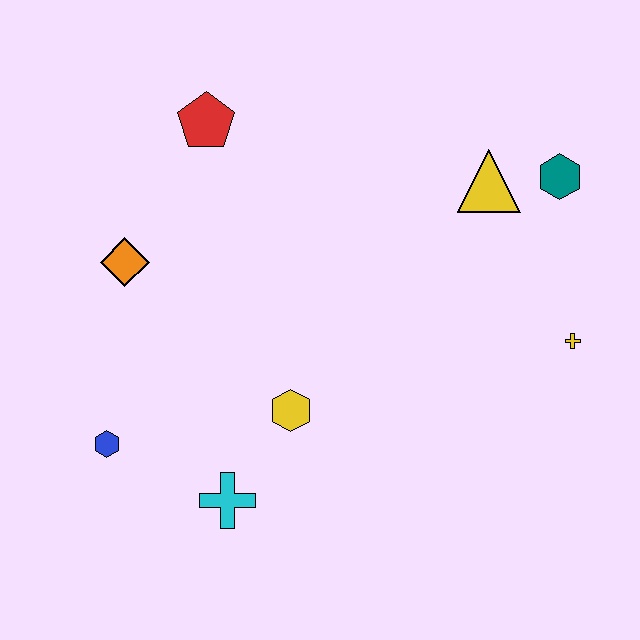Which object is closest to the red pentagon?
The orange diamond is closest to the red pentagon.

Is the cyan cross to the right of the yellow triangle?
No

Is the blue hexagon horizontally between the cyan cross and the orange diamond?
No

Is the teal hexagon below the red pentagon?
Yes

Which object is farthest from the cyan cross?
The teal hexagon is farthest from the cyan cross.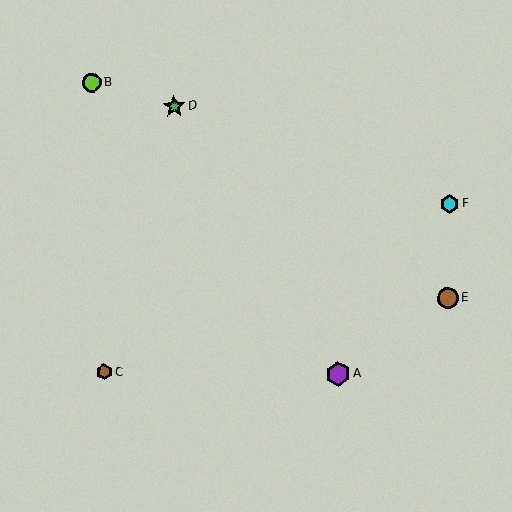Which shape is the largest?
The purple hexagon (labeled A) is the largest.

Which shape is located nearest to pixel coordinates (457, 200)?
The cyan hexagon (labeled F) at (449, 204) is nearest to that location.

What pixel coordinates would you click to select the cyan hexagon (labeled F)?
Click at (449, 204) to select the cyan hexagon F.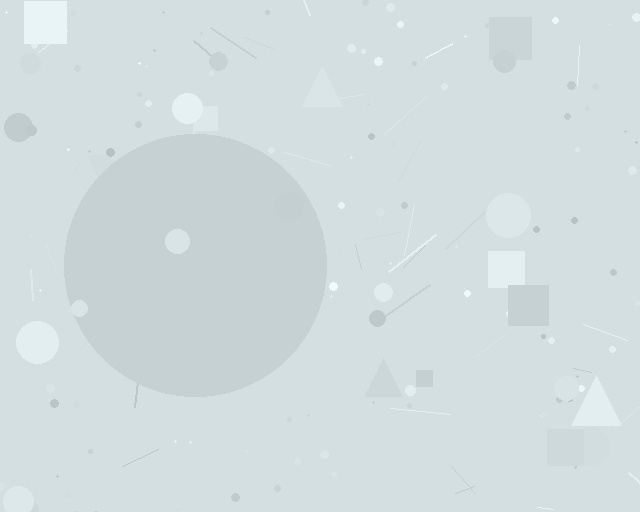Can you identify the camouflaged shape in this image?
The camouflaged shape is a circle.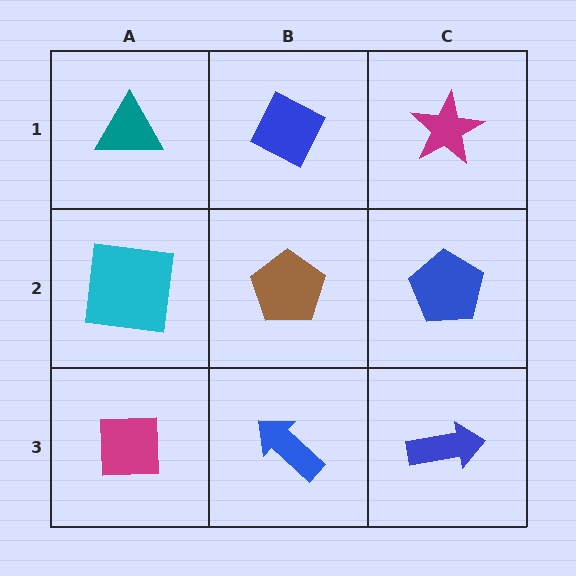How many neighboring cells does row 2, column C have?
3.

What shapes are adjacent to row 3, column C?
A blue pentagon (row 2, column C), a blue arrow (row 3, column B).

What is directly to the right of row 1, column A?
A blue diamond.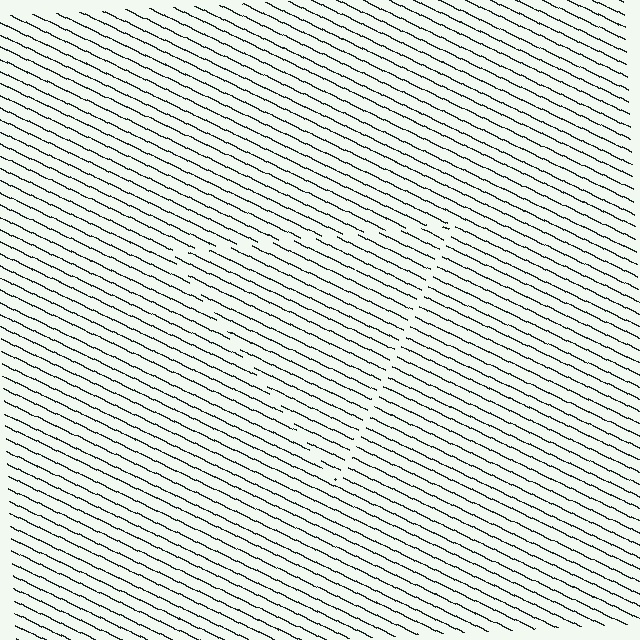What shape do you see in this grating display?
An illusory triangle. The interior of the shape contains the same grating, shifted by half a period — the contour is defined by the phase discontinuity where line-ends from the inner and outer gratings abut.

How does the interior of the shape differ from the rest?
The interior of the shape contains the same grating, shifted by half a period — the contour is defined by the phase discontinuity where line-ends from the inner and outer gratings abut.